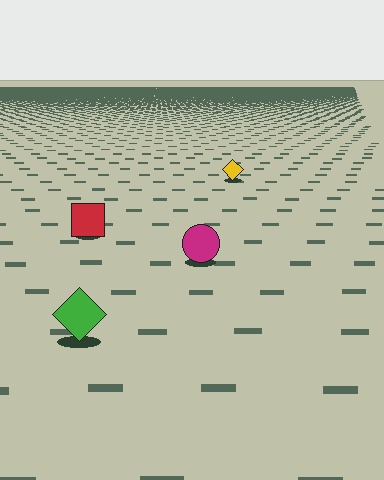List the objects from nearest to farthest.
From nearest to farthest: the green diamond, the magenta circle, the red square, the yellow diamond.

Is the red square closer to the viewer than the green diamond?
No. The green diamond is closer — you can tell from the texture gradient: the ground texture is coarser near it.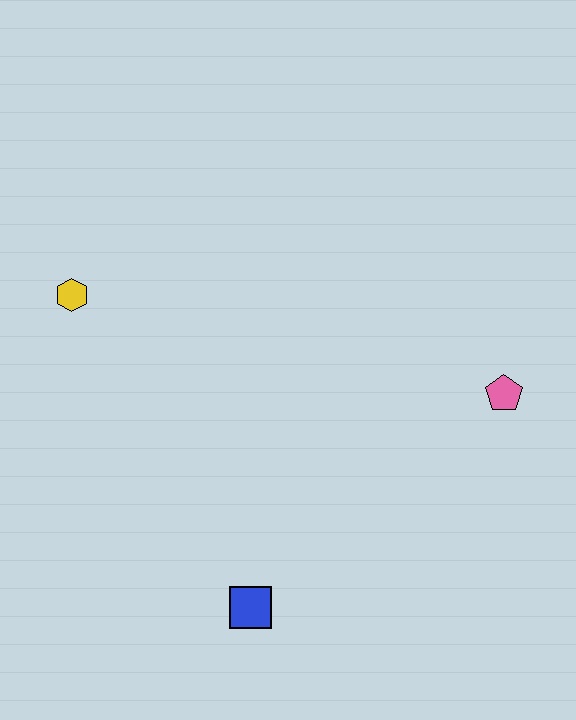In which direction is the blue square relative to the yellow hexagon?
The blue square is below the yellow hexagon.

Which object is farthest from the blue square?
The yellow hexagon is farthest from the blue square.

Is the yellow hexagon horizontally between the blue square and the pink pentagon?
No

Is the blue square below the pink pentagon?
Yes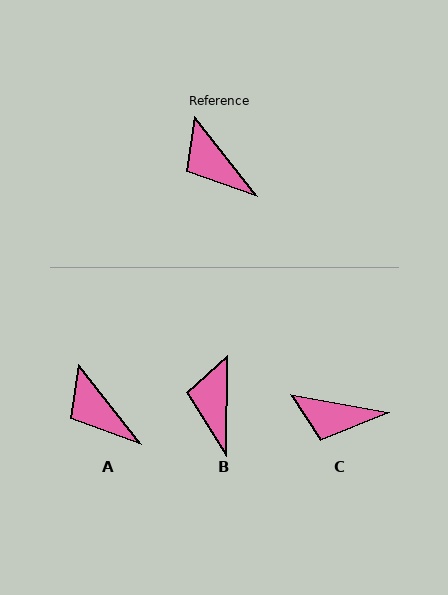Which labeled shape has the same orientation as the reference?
A.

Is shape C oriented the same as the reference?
No, it is off by about 42 degrees.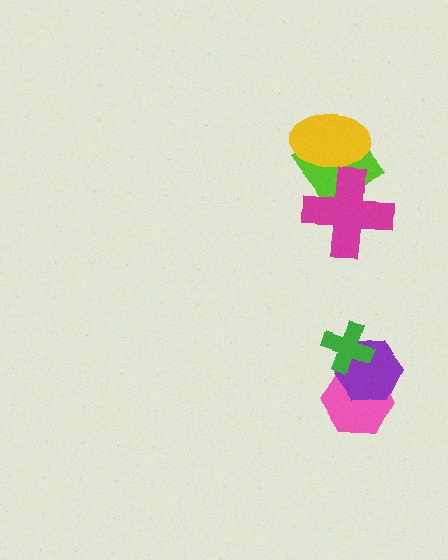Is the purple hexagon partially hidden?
Yes, it is partially covered by another shape.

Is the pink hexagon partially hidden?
Yes, it is partially covered by another shape.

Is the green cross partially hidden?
No, no other shape covers it.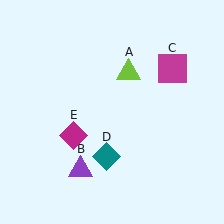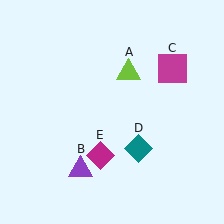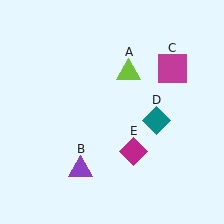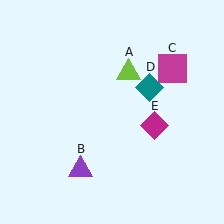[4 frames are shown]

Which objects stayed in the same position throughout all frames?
Lime triangle (object A) and purple triangle (object B) and magenta square (object C) remained stationary.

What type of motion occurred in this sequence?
The teal diamond (object D), magenta diamond (object E) rotated counterclockwise around the center of the scene.